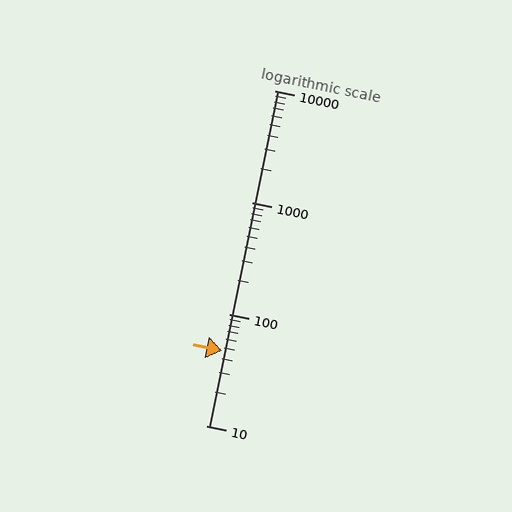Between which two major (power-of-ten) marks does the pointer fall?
The pointer is between 10 and 100.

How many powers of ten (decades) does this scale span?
The scale spans 3 decades, from 10 to 10000.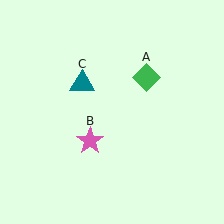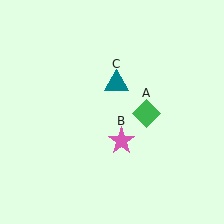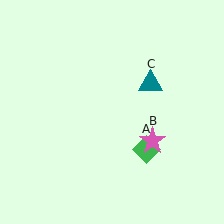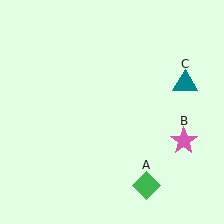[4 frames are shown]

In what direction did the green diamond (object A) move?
The green diamond (object A) moved down.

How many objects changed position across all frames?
3 objects changed position: green diamond (object A), pink star (object B), teal triangle (object C).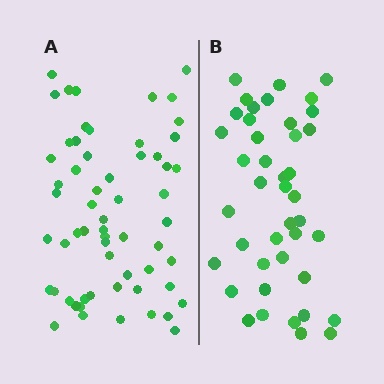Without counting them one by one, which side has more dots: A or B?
Region A (the left region) has more dots.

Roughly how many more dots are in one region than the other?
Region A has approximately 20 more dots than region B.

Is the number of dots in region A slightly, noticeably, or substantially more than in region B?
Region A has noticeably more, but not dramatically so. The ratio is roughly 1.4 to 1.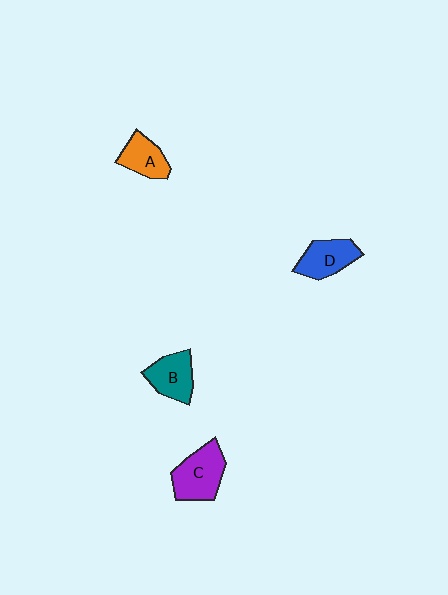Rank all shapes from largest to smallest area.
From largest to smallest: C (purple), B (teal), D (blue), A (orange).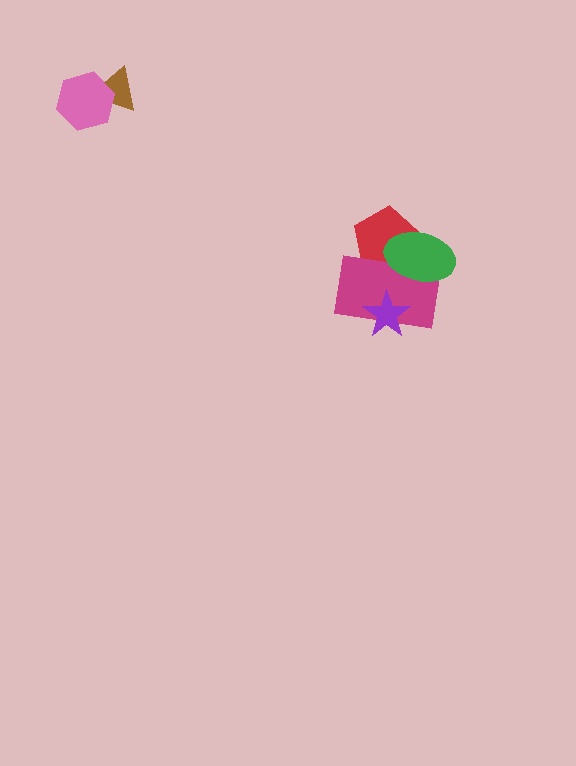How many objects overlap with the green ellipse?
2 objects overlap with the green ellipse.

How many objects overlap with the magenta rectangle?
3 objects overlap with the magenta rectangle.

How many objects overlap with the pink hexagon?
1 object overlaps with the pink hexagon.